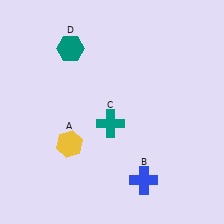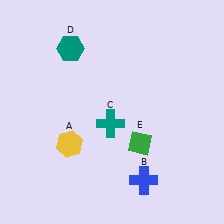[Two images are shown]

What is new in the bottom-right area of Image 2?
A green diamond (E) was added in the bottom-right area of Image 2.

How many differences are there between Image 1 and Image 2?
There is 1 difference between the two images.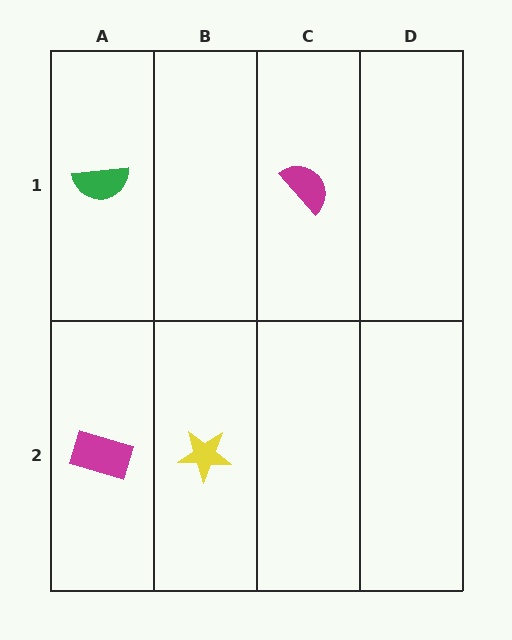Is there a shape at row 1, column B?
No, that cell is empty.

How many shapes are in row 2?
2 shapes.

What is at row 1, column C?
A magenta semicircle.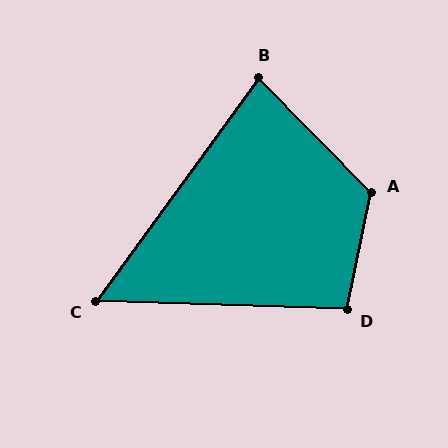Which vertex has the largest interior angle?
A, at approximately 124 degrees.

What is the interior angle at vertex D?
Approximately 99 degrees (obtuse).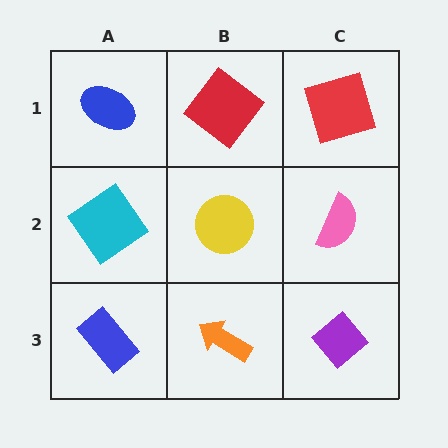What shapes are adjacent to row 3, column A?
A cyan diamond (row 2, column A), an orange arrow (row 3, column B).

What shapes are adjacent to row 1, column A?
A cyan diamond (row 2, column A), a red diamond (row 1, column B).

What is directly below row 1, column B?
A yellow circle.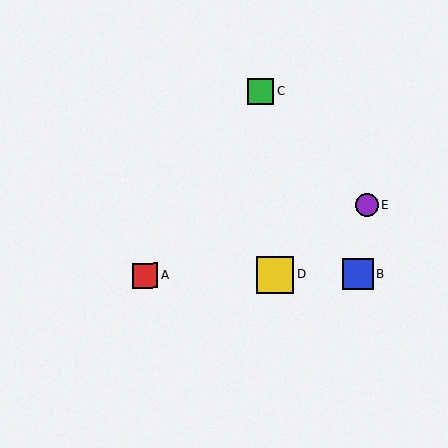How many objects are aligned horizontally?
3 objects (A, B, D) are aligned horizontally.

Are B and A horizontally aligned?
Yes, both are at y≈274.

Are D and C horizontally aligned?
No, D is at y≈274 and C is at y≈91.